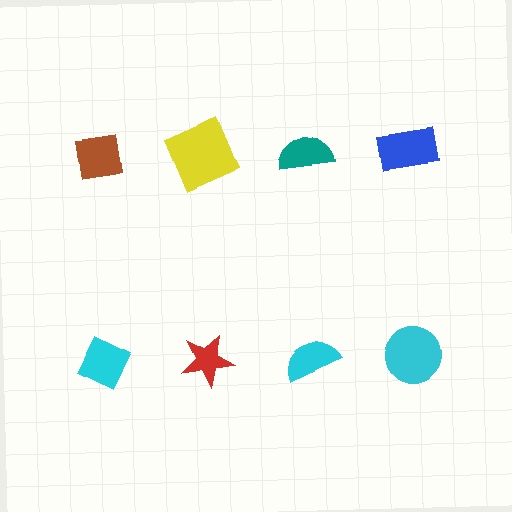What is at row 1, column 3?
A teal semicircle.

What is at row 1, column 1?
A brown square.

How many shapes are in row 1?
4 shapes.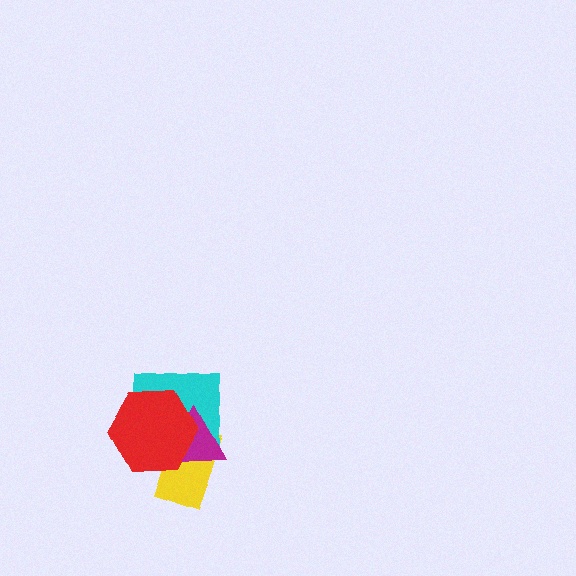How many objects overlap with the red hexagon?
3 objects overlap with the red hexagon.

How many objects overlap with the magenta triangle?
3 objects overlap with the magenta triangle.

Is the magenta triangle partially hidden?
Yes, it is partially covered by another shape.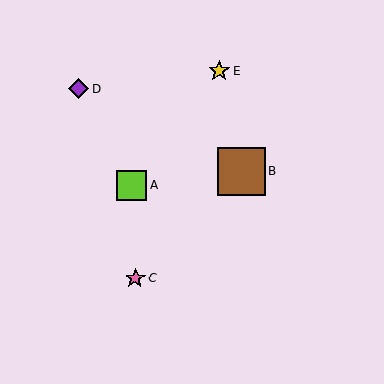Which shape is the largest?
The brown square (labeled B) is the largest.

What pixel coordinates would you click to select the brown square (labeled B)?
Click at (242, 172) to select the brown square B.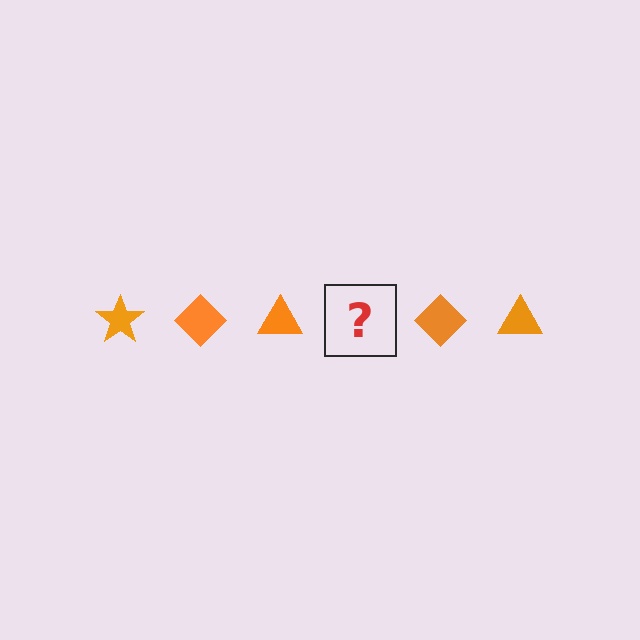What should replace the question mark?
The question mark should be replaced with an orange star.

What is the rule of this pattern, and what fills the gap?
The rule is that the pattern cycles through star, diamond, triangle shapes in orange. The gap should be filled with an orange star.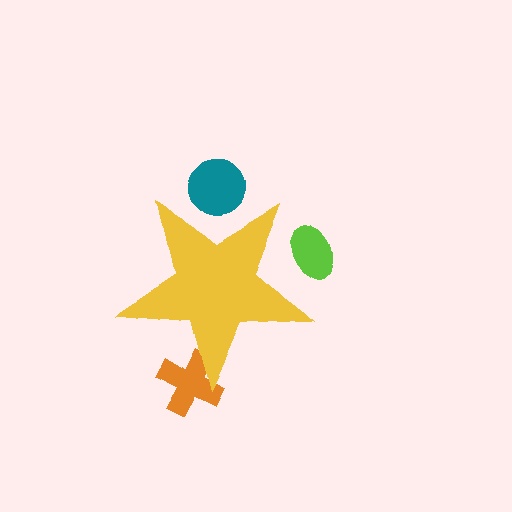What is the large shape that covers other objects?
A yellow star.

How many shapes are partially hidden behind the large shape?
3 shapes are partially hidden.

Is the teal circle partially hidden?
Yes, the teal circle is partially hidden behind the yellow star.